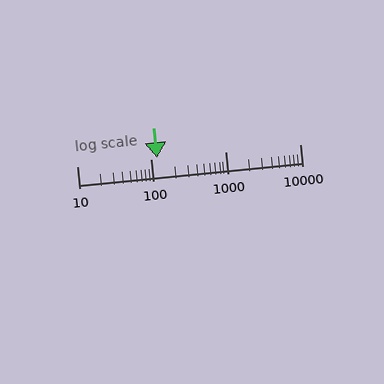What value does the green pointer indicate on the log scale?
The pointer indicates approximately 120.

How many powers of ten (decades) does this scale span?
The scale spans 3 decades, from 10 to 10000.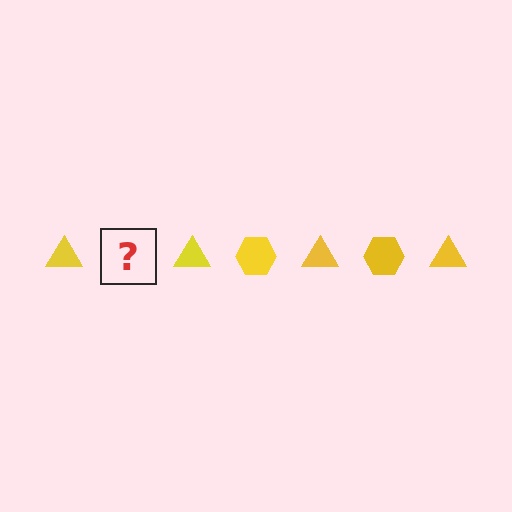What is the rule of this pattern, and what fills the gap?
The rule is that the pattern cycles through triangle, hexagon shapes in yellow. The gap should be filled with a yellow hexagon.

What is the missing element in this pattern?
The missing element is a yellow hexagon.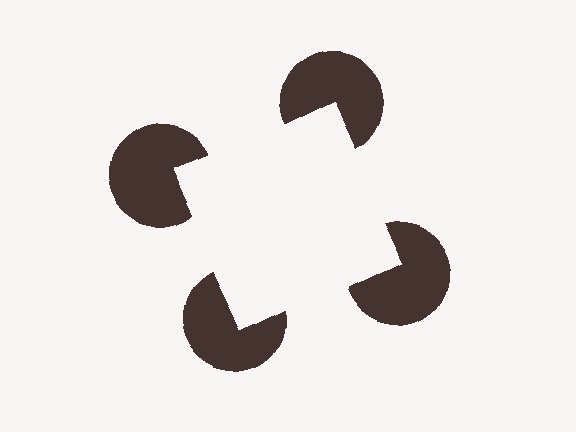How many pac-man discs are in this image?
There are 4 — one at each vertex of the illusory square.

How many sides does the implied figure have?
4 sides.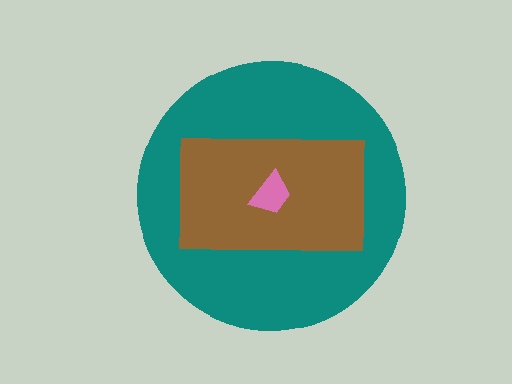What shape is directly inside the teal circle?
The brown rectangle.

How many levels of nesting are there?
3.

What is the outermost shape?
The teal circle.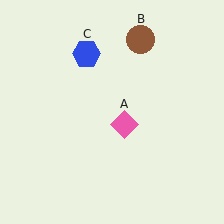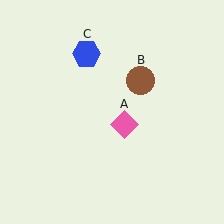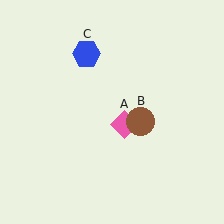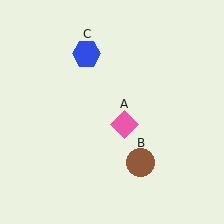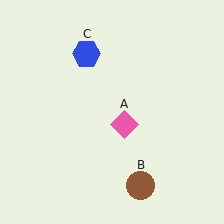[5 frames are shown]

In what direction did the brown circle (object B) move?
The brown circle (object B) moved down.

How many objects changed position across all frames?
1 object changed position: brown circle (object B).